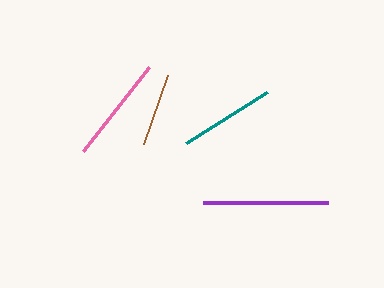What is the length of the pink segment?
The pink segment is approximately 107 pixels long.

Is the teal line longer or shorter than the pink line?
The pink line is longer than the teal line.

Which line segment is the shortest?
The brown line is the shortest at approximately 73 pixels.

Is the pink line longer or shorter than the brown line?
The pink line is longer than the brown line.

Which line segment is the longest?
The purple line is the longest at approximately 125 pixels.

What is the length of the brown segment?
The brown segment is approximately 73 pixels long.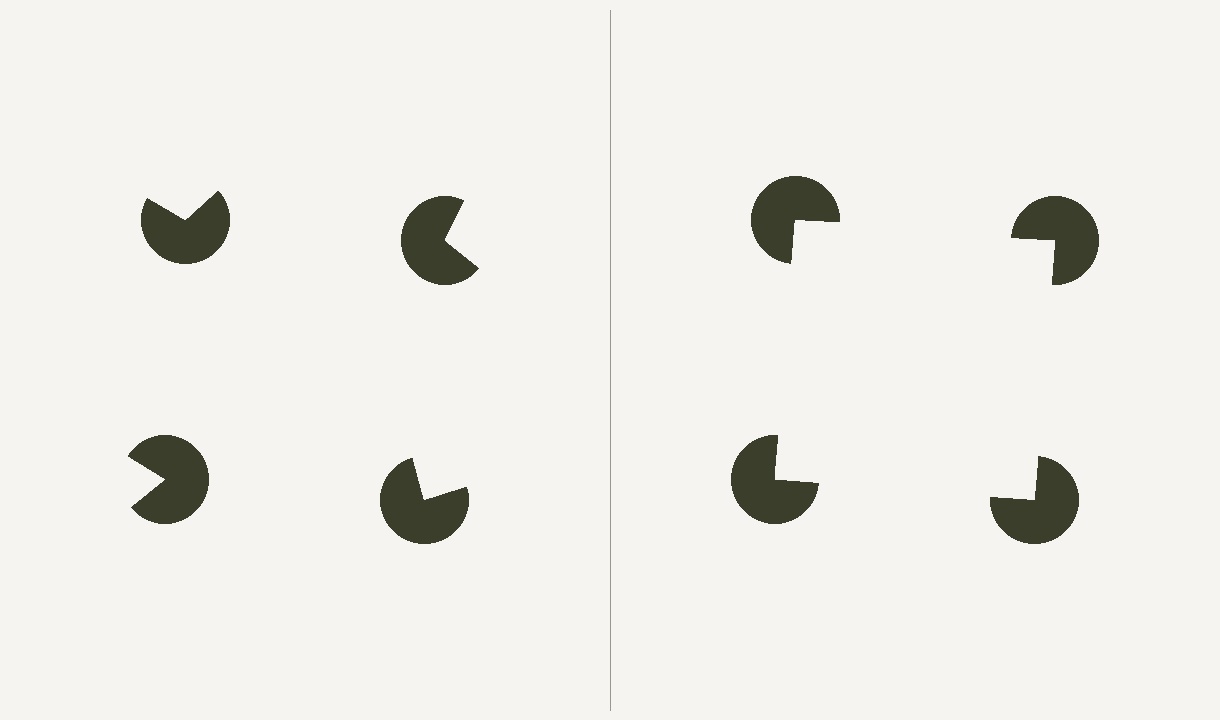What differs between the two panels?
The pac-man discs are positioned identically on both sides; only the wedge orientations differ. On the right they align to a square; on the left they are misaligned.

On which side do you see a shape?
An illusory square appears on the right side. On the left side the wedge cuts are rotated, so no coherent shape forms.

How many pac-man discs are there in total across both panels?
8 — 4 on each side.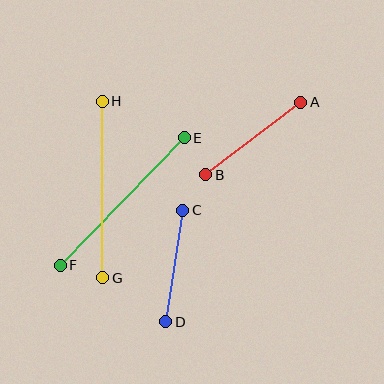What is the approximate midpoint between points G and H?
The midpoint is at approximately (102, 189) pixels.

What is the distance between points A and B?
The distance is approximately 119 pixels.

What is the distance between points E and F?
The distance is approximately 178 pixels.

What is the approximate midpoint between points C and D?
The midpoint is at approximately (174, 266) pixels.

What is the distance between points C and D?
The distance is approximately 113 pixels.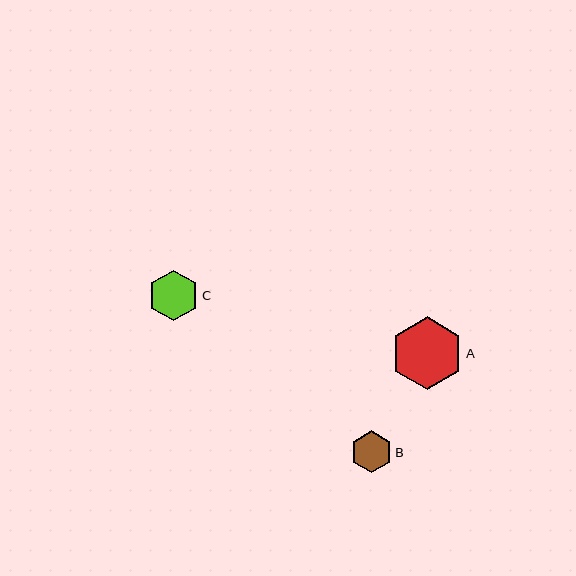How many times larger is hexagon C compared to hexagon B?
Hexagon C is approximately 1.2 times the size of hexagon B.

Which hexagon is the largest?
Hexagon A is the largest with a size of approximately 72 pixels.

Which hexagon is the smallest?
Hexagon B is the smallest with a size of approximately 41 pixels.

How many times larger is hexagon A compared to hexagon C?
Hexagon A is approximately 1.4 times the size of hexagon C.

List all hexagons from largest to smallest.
From largest to smallest: A, C, B.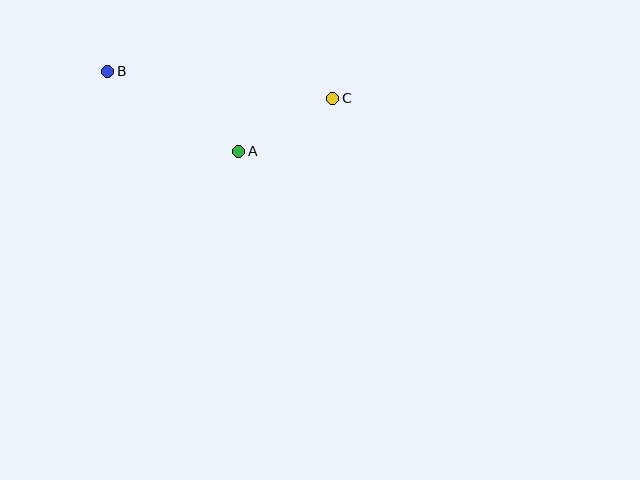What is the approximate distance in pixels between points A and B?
The distance between A and B is approximately 153 pixels.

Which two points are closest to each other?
Points A and C are closest to each other.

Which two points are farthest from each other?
Points B and C are farthest from each other.